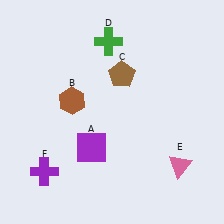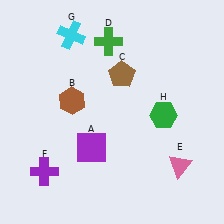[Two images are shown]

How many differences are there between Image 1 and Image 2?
There are 2 differences between the two images.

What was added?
A cyan cross (G), a green hexagon (H) were added in Image 2.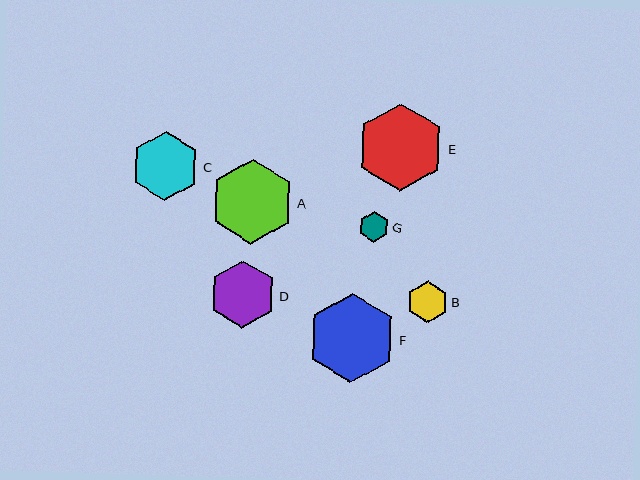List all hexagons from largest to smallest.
From largest to smallest: F, E, A, C, D, B, G.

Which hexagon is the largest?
Hexagon F is the largest with a size of approximately 89 pixels.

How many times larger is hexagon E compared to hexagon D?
Hexagon E is approximately 1.3 times the size of hexagon D.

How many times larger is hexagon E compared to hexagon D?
Hexagon E is approximately 1.3 times the size of hexagon D.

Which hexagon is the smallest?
Hexagon G is the smallest with a size of approximately 31 pixels.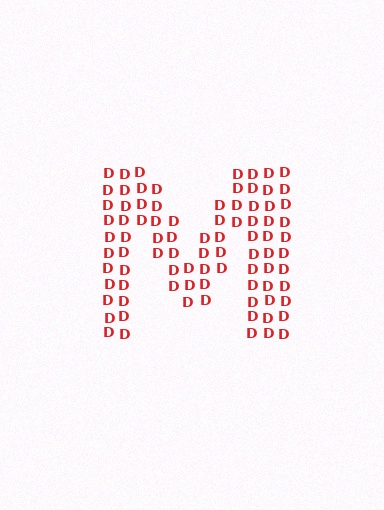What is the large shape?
The large shape is the letter M.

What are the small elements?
The small elements are letter D's.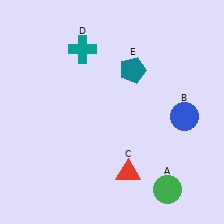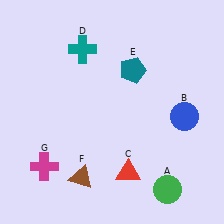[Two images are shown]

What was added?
A brown triangle (F), a magenta cross (G) were added in Image 2.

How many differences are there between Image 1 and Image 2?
There are 2 differences between the two images.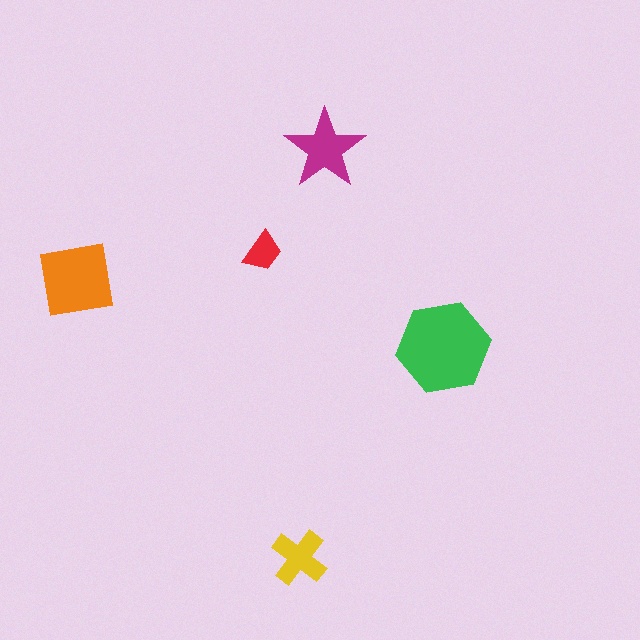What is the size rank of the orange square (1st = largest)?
2nd.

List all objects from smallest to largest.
The red trapezoid, the yellow cross, the magenta star, the orange square, the green hexagon.